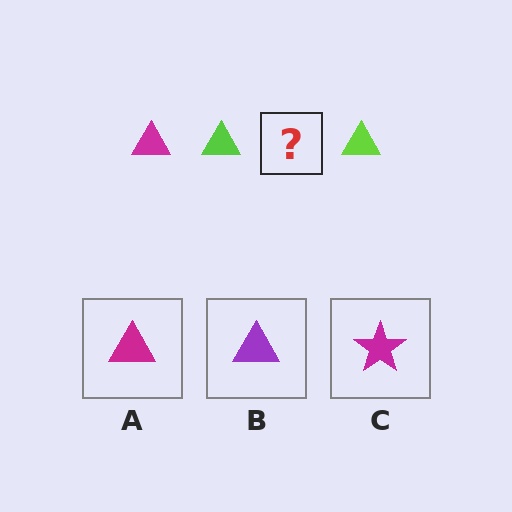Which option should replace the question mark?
Option A.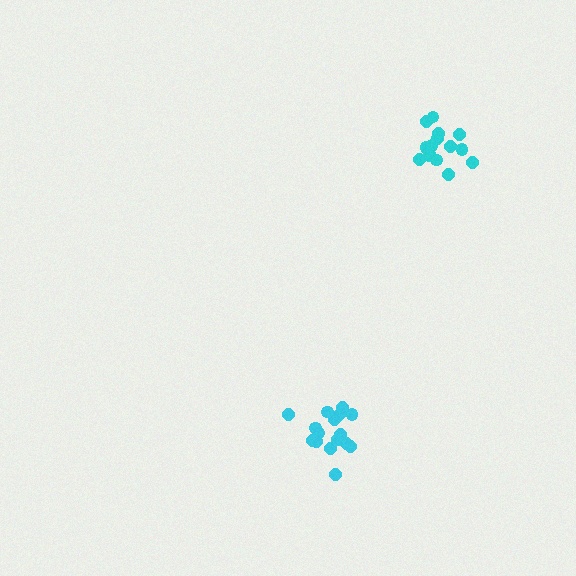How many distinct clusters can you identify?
There are 2 distinct clusters.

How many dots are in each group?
Group 1: 16 dots, Group 2: 17 dots (33 total).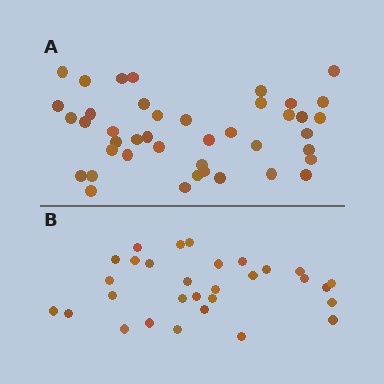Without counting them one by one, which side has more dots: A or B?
Region A (the top region) has more dots.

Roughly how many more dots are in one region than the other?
Region A has roughly 12 or so more dots than region B.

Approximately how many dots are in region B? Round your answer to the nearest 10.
About 30 dots.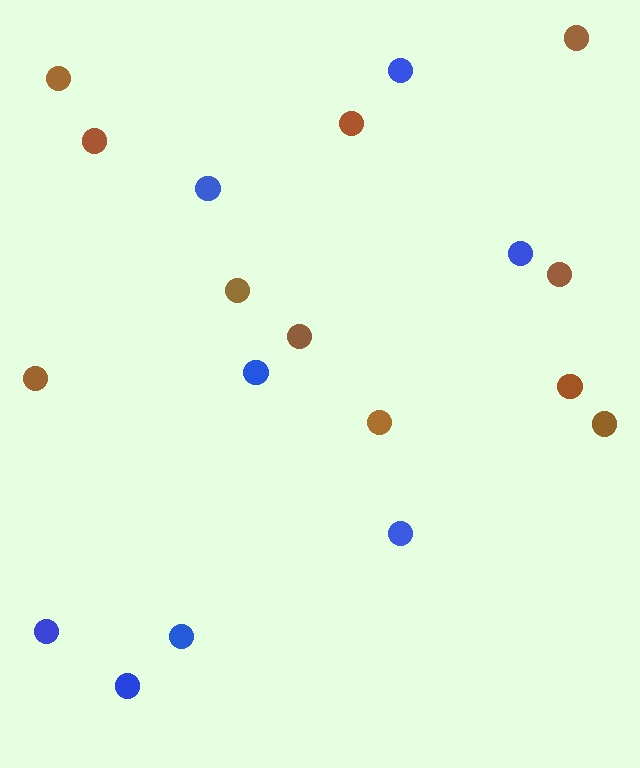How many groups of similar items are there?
There are 2 groups: one group of blue circles (8) and one group of brown circles (11).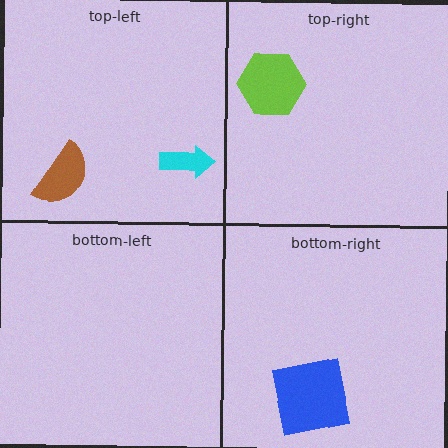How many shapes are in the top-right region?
1.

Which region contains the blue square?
The bottom-right region.